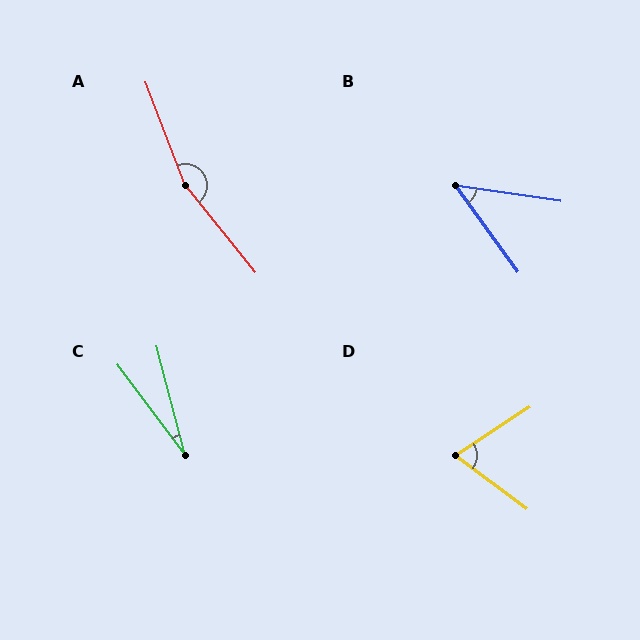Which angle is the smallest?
C, at approximately 22 degrees.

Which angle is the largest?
A, at approximately 162 degrees.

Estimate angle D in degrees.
Approximately 70 degrees.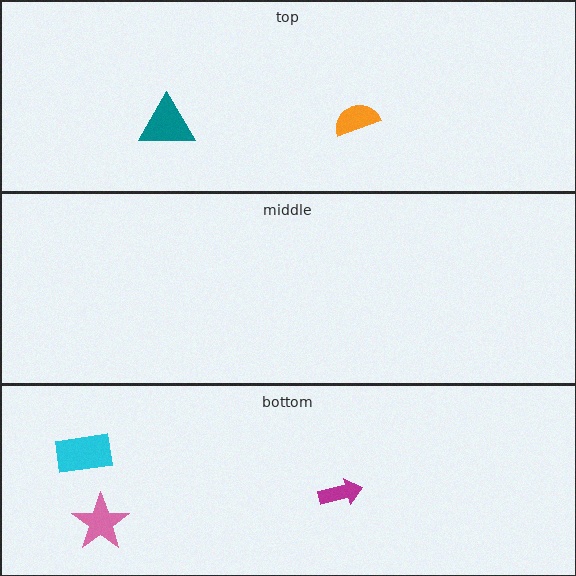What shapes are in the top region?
The teal triangle, the orange semicircle.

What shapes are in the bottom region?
The cyan rectangle, the pink star, the magenta arrow.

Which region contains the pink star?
The bottom region.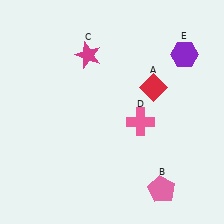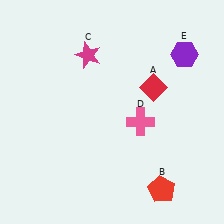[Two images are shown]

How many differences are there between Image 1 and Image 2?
There is 1 difference between the two images.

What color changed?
The pentagon (B) changed from pink in Image 1 to red in Image 2.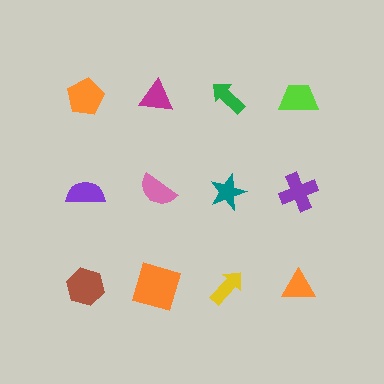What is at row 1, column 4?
A lime trapezoid.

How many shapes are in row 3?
4 shapes.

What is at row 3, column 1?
A brown hexagon.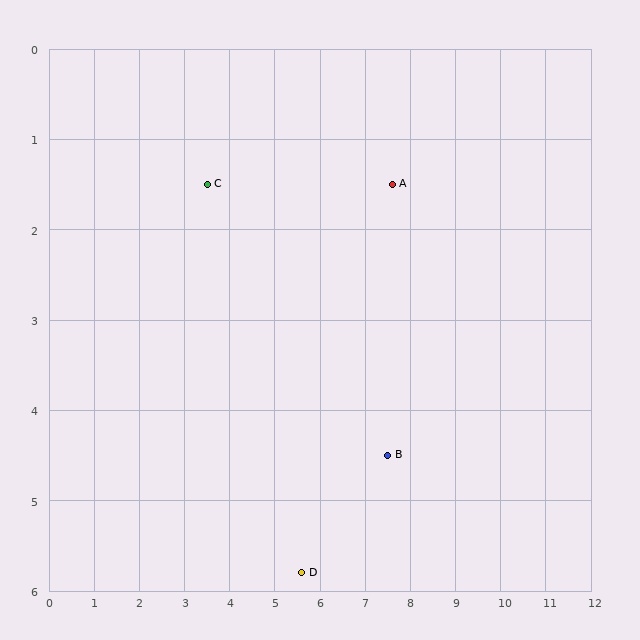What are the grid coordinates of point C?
Point C is at approximately (3.5, 1.5).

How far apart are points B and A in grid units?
Points B and A are about 3.0 grid units apart.